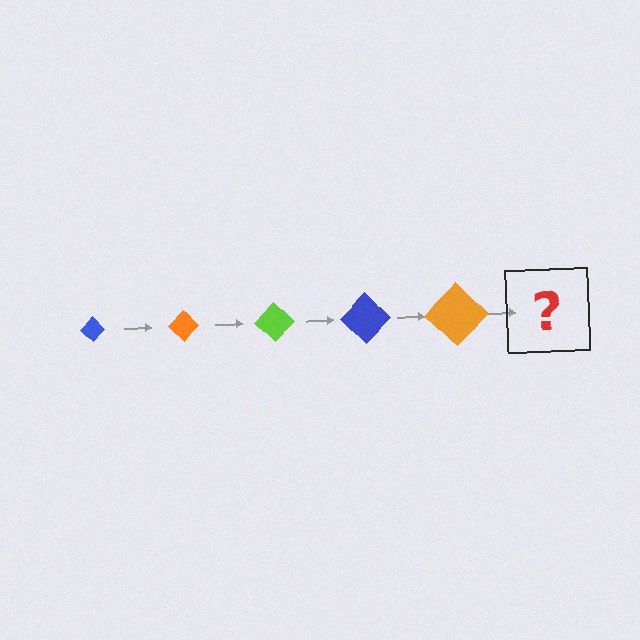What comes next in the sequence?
The next element should be a lime diamond, larger than the previous one.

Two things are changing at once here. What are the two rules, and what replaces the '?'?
The two rules are that the diamond grows larger each step and the color cycles through blue, orange, and lime. The '?' should be a lime diamond, larger than the previous one.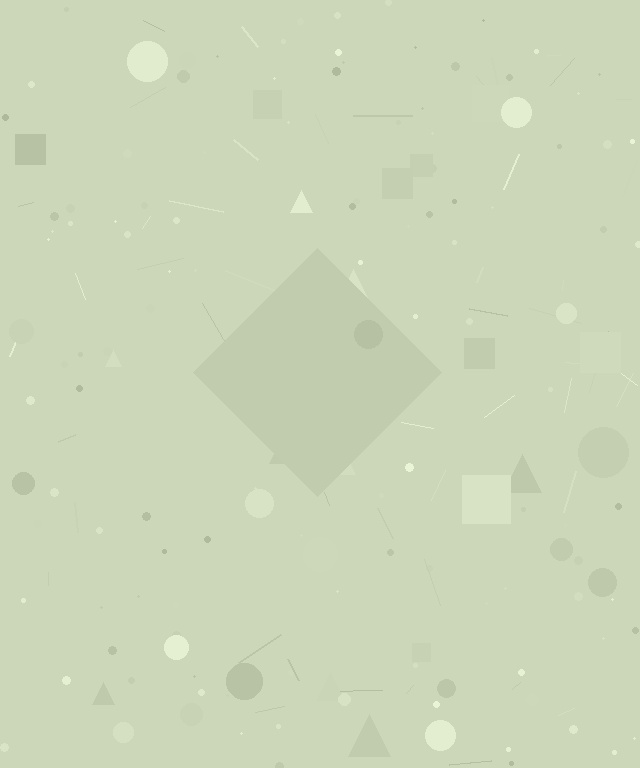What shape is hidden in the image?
A diamond is hidden in the image.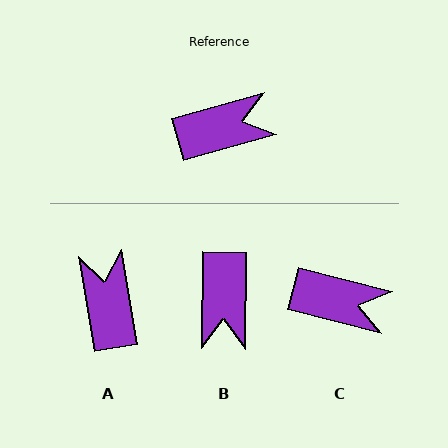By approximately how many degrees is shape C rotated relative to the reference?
Approximately 30 degrees clockwise.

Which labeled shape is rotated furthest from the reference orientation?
B, about 106 degrees away.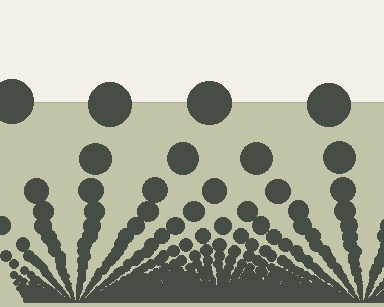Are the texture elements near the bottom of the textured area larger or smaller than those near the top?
Smaller. The gradient is inverted — elements near the bottom are smaller and denser.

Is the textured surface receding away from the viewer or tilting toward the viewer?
The surface appears to tilt toward the viewer. Texture elements get larger and sparser toward the top.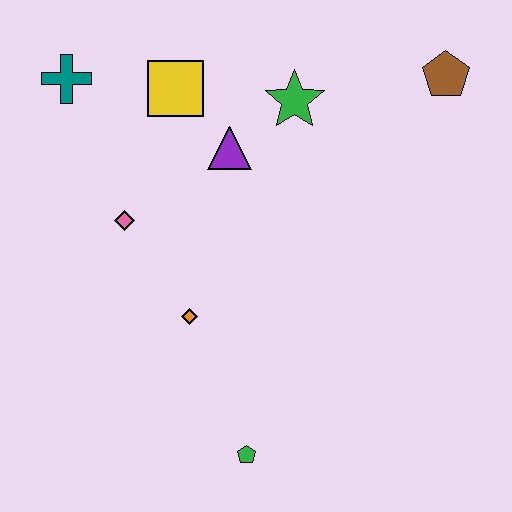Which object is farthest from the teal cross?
The green pentagon is farthest from the teal cross.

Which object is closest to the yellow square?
The purple triangle is closest to the yellow square.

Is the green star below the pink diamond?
No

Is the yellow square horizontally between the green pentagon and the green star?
No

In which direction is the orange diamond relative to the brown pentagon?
The orange diamond is to the left of the brown pentagon.